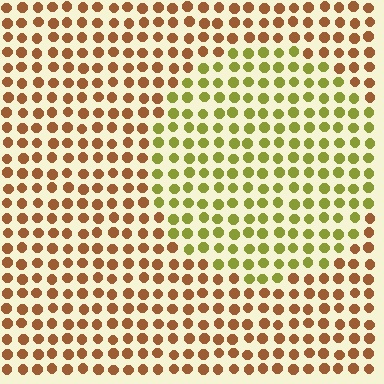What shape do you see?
I see a circle.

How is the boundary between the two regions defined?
The boundary is defined purely by a slight shift in hue (about 49 degrees). Spacing, size, and orientation are identical on both sides.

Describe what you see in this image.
The image is filled with small brown elements in a uniform arrangement. A circle-shaped region is visible where the elements are tinted to a slightly different hue, forming a subtle color boundary.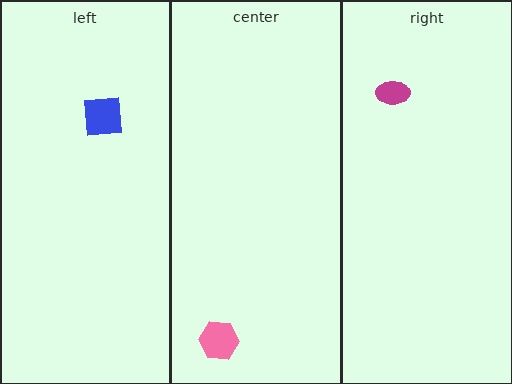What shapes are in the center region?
The pink hexagon.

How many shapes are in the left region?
1.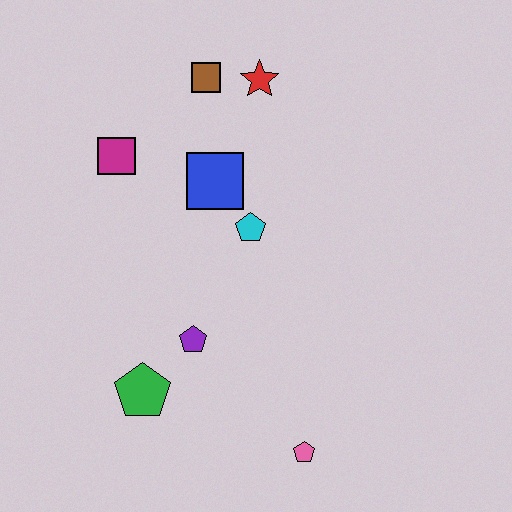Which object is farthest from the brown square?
The pink pentagon is farthest from the brown square.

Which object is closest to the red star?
The brown square is closest to the red star.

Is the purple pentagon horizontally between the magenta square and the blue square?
Yes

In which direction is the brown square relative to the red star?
The brown square is to the left of the red star.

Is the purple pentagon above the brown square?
No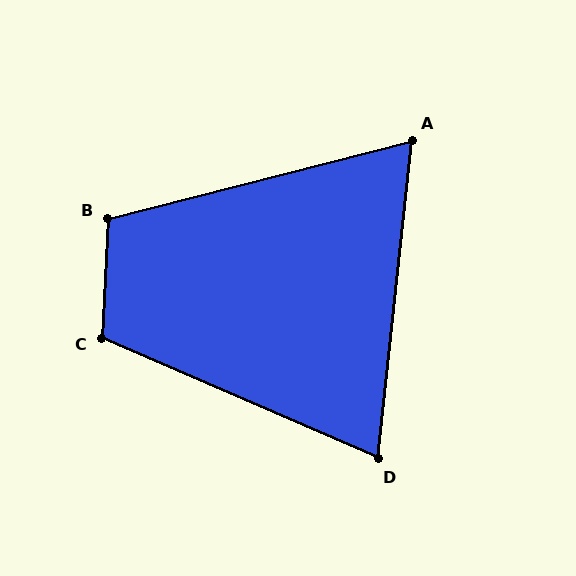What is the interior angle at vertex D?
Approximately 73 degrees (acute).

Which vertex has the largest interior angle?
C, at approximately 111 degrees.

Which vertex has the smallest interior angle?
A, at approximately 69 degrees.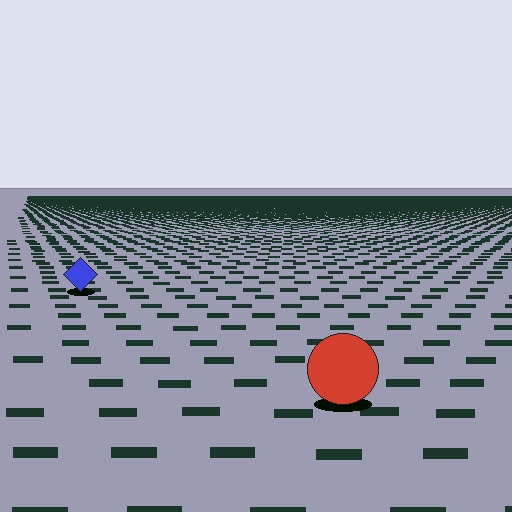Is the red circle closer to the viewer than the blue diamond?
Yes. The red circle is closer — you can tell from the texture gradient: the ground texture is coarser near it.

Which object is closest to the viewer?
The red circle is closest. The texture marks near it are larger and more spread out.